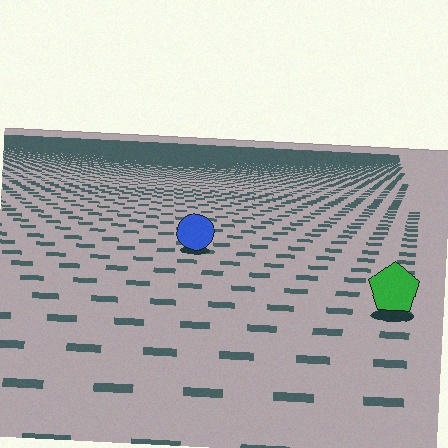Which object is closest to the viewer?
The green pentagon is closest. The texture marks near it are larger and more spread out.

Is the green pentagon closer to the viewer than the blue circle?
Yes. The green pentagon is closer — you can tell from the texture gradient: the ground texture is coarser near it.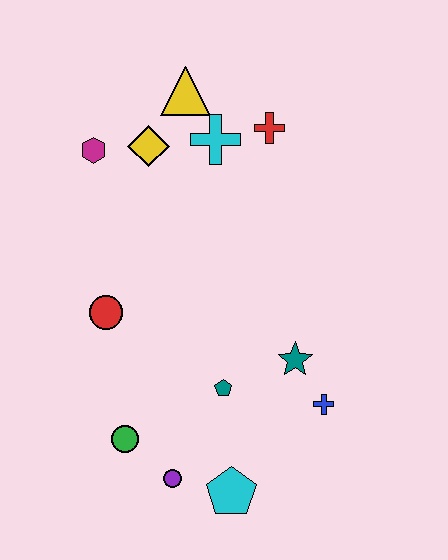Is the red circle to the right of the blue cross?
No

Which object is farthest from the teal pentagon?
The yellow triangle is farthest from the teal pentagon.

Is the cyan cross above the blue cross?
Yes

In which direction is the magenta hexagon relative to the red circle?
The magenta hexagon is above the red circle.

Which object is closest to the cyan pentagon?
The purple circle is closest to the cyan pentagon.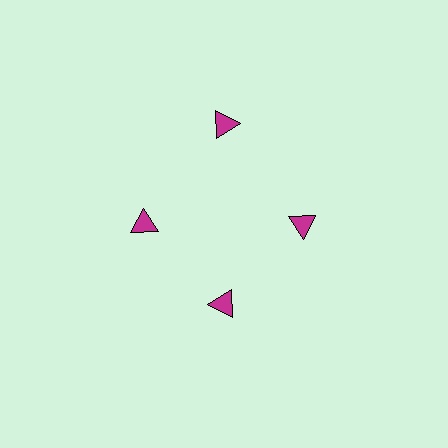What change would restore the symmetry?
The symmetry would be restored by moving it inward, back onto the ring so that all 4 triangles sit at equal angles and equal distance from the center.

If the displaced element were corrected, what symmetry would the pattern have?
It would have 4-fold rotational symmetry — the pattern would map onto itself every 90 degrees.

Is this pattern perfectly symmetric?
No. The 4 magenta triangles are arranged in a ring, but one element near the 12 o'clock position is pushed outward from the center, breaking the 4-fold rotational symmetry.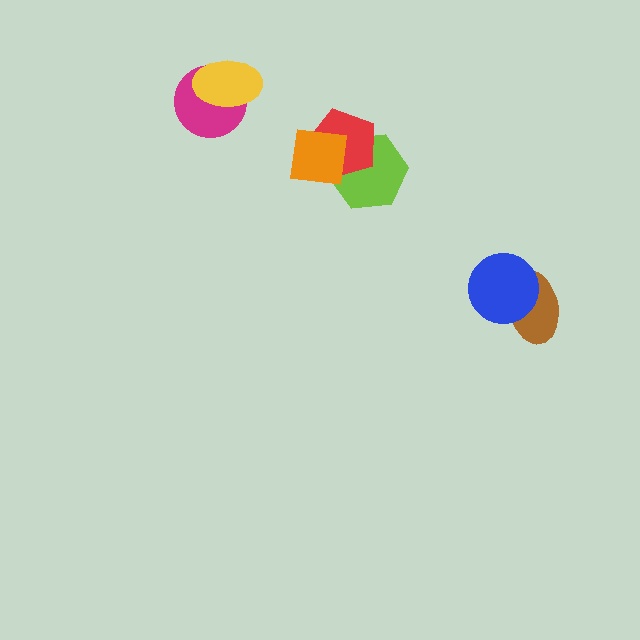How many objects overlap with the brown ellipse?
1 object overlaps with the brown ellipse.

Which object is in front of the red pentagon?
The orange square is in front of the red pentagon.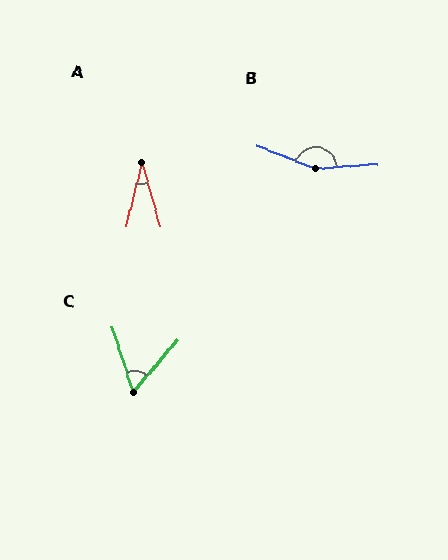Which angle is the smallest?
A, at approximately 30 degrees.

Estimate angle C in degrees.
Approximately 58 degrees.